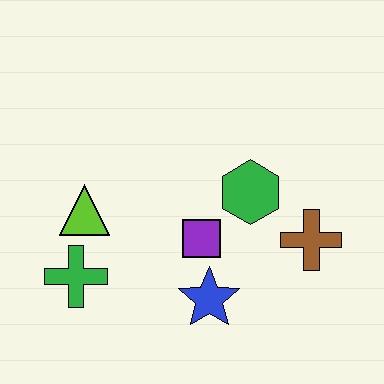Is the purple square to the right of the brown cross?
No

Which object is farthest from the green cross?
The brown cross is farthest from the green cross.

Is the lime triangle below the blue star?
No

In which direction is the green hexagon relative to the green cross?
The green hexagon is to the right of the green cross.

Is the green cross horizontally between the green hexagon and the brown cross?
No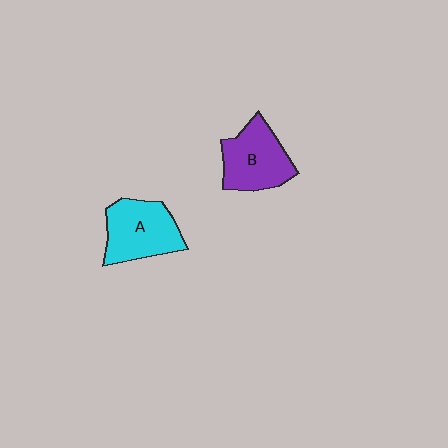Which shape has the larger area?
Shape A (cyan).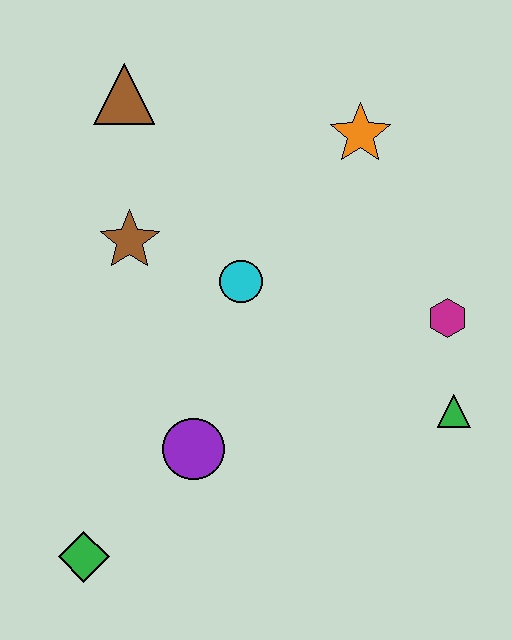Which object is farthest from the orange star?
The green diamond is farthest from the orange star.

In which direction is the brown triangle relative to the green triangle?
The brown triangle is to the left of the green triangle.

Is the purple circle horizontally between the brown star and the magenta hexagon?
Yes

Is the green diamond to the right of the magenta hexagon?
No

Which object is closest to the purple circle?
The green diamond is closest to the purple circle.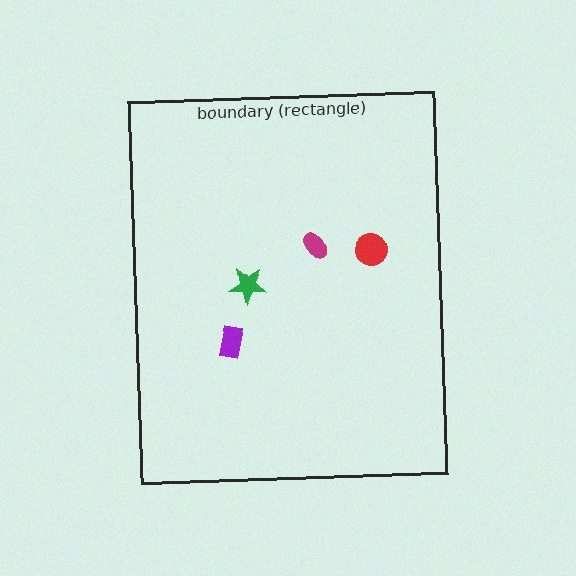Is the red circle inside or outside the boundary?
Inside.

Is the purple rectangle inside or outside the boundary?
Inside.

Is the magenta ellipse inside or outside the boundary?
Inside.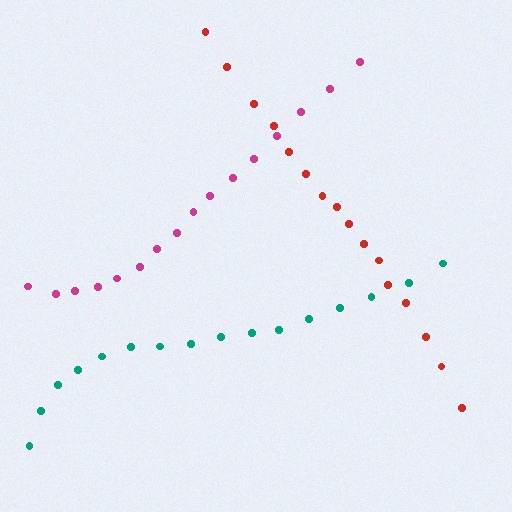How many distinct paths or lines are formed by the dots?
There are 3 distinct paths.